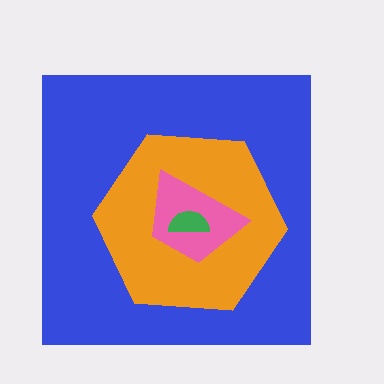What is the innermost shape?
The green semicircle.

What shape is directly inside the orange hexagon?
The pink trapezoid.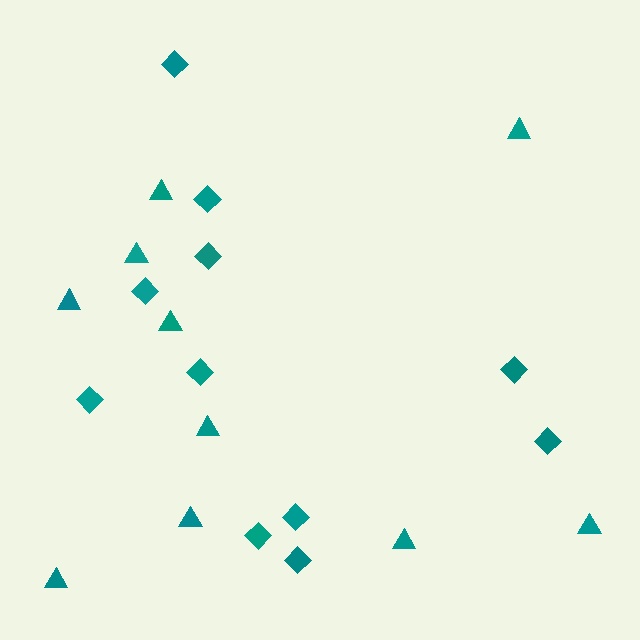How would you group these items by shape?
There are 2 groups: one group of triangles (10) and one group of diamonds (11).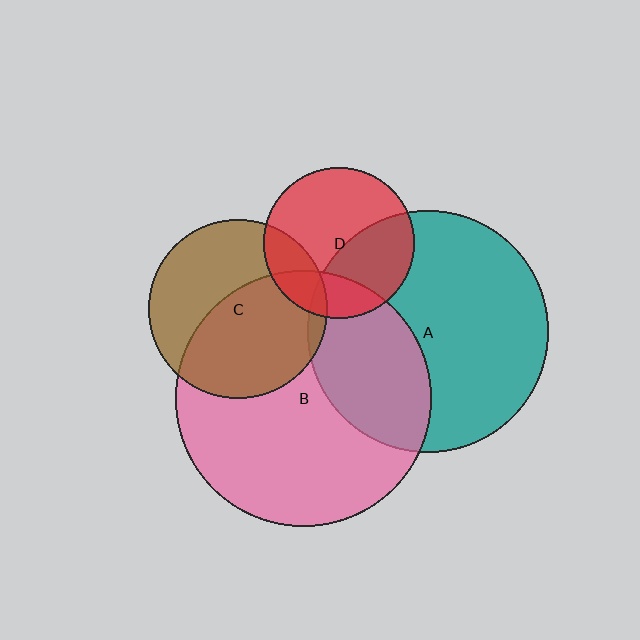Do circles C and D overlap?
Yes.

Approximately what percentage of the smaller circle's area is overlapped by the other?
Approximately 20%.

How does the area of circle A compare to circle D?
Approximately 2.6 times.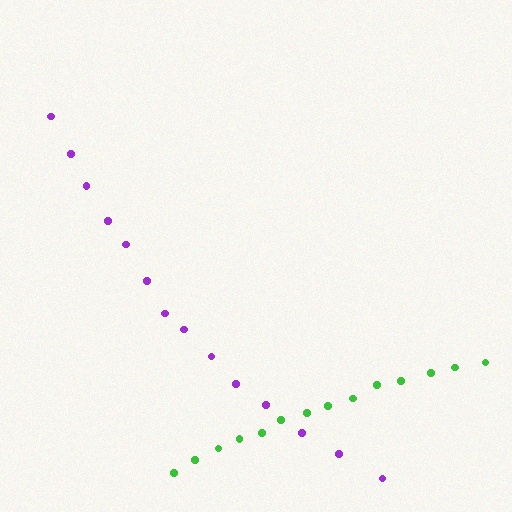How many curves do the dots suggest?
There are 2 distinct paths.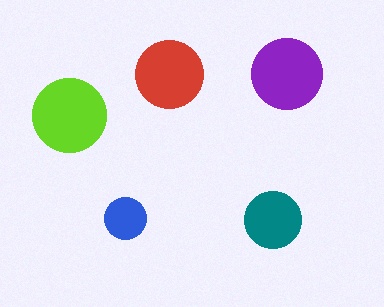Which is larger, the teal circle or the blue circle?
The teal one.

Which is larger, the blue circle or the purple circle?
The purple one.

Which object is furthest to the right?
The purple circle is rightmost.